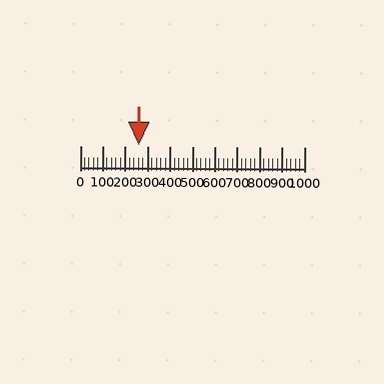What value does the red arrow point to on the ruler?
The red arrow points to approximately 260.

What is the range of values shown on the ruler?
The ruler shows values from 0 to 1000.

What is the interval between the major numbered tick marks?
The major tick marks are spaced 100 units apart.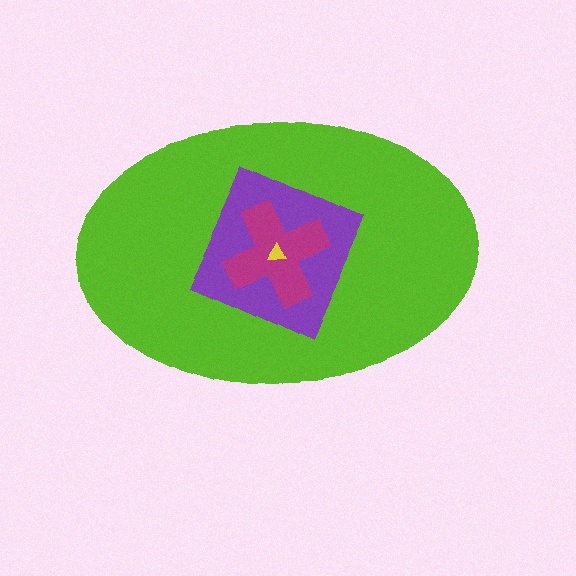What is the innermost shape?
The yellow triangle.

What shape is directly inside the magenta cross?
The yellow triangle.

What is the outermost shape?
The lime ellipse.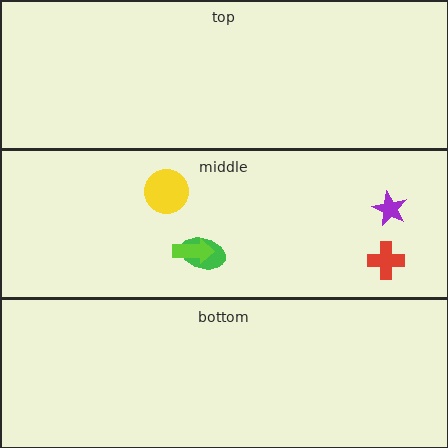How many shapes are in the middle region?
5.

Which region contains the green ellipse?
The middle region.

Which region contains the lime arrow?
The middle region.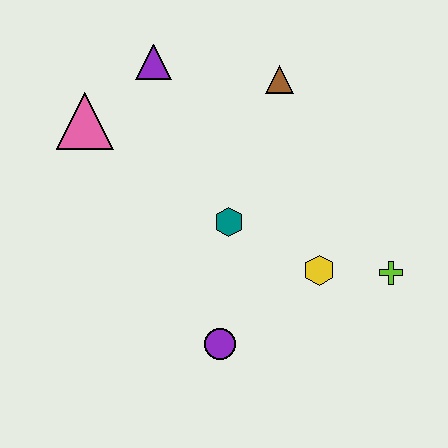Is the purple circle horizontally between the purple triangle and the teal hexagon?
Yes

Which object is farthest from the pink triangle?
The lime cross is farthest from the pink triangle.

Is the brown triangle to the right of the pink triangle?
Yes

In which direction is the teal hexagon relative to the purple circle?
The teal hexagon is above the purple circle.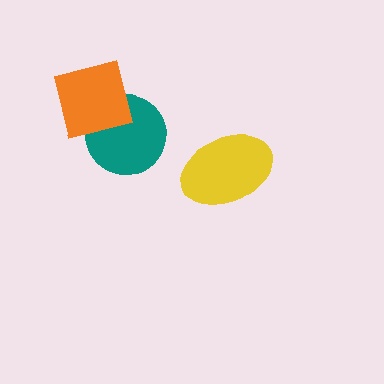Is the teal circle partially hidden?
Yes, it is partially covered by another shape.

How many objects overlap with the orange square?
1 object overlaps with the orange square.